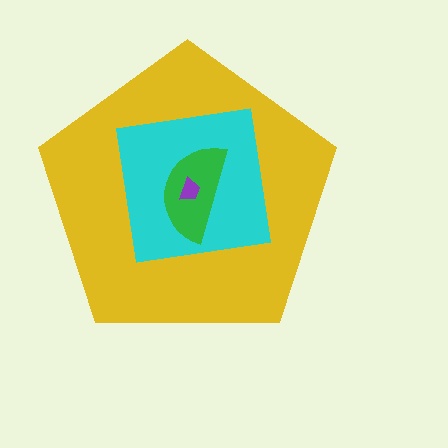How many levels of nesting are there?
4.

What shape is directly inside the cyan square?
The green semicircle.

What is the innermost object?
The purple trapezoid.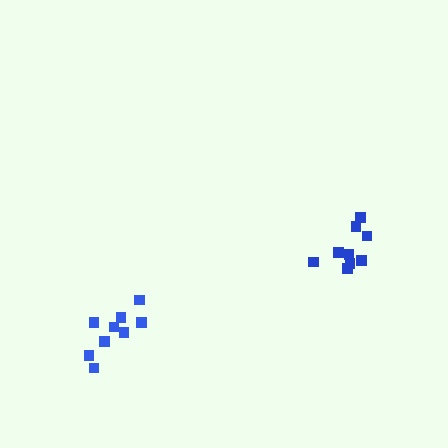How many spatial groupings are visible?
There are 2 spatial groupings.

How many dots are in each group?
Group 1: 9 dots, Group 2: 9 dots (18 total).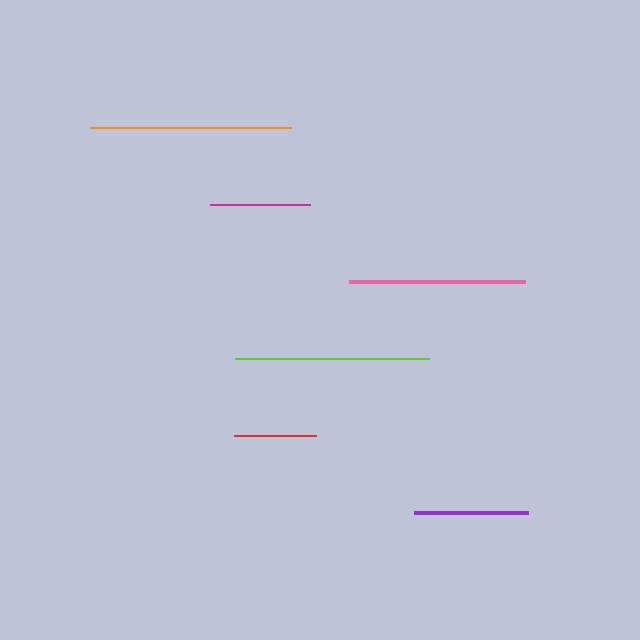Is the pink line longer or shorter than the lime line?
The lime line is longer than the pink line.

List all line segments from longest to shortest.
From longest to shortest: orange, lime, pink, purple, magenta, red.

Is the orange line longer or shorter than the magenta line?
The orange line is longer than the magenta line.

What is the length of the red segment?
The red segment is approximately 83 pixels long.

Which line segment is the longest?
The orange line is the longest at approximately 201 pixels.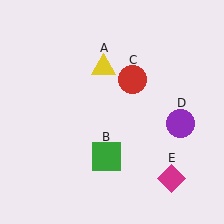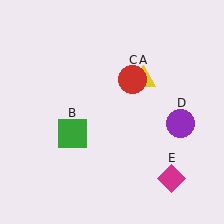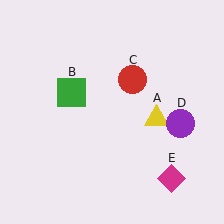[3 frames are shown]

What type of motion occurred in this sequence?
The yellow triangle (object A), green square (object B) rotated clockwise around the center of the scene.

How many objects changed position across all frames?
2 objects changed position: yellow triangle (object A), green square (object B).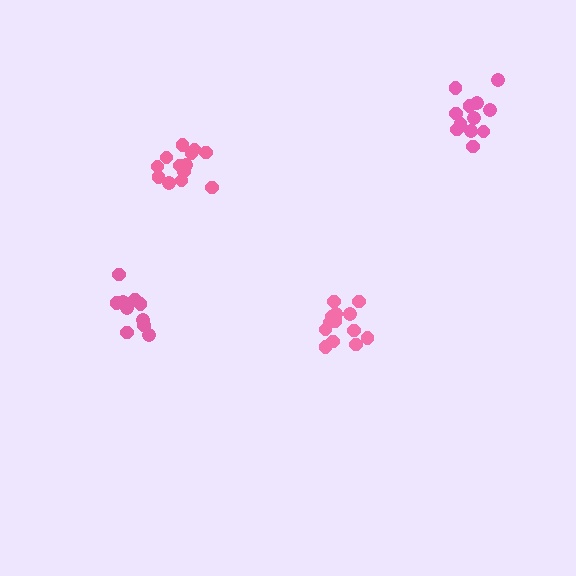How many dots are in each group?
Group 1: 13 dots, Group 2: 13 dots, Group 3: 12 dots, Group 4: 10 dots (48 total).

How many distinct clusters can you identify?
There are 4 distinct clusters.